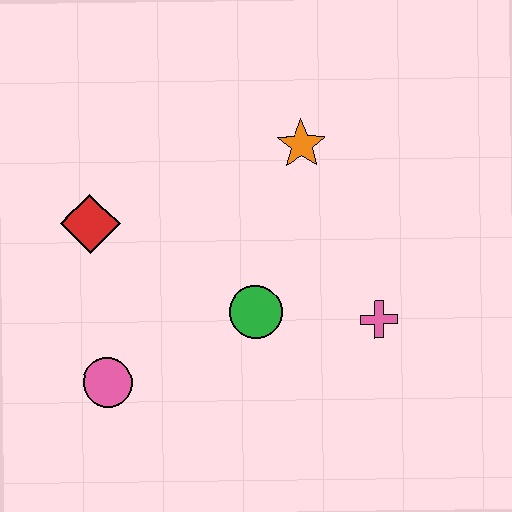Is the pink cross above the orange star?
No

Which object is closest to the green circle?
The pink cross is closest to the green circle.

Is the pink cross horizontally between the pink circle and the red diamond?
No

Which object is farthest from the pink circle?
The orange star is farthest from the pink circle.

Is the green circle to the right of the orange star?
No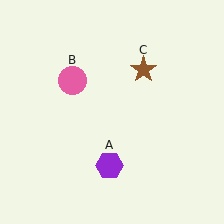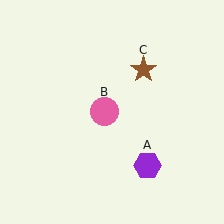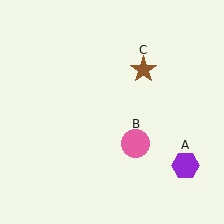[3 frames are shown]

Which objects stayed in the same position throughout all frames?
Brown star (object C) remained stationary.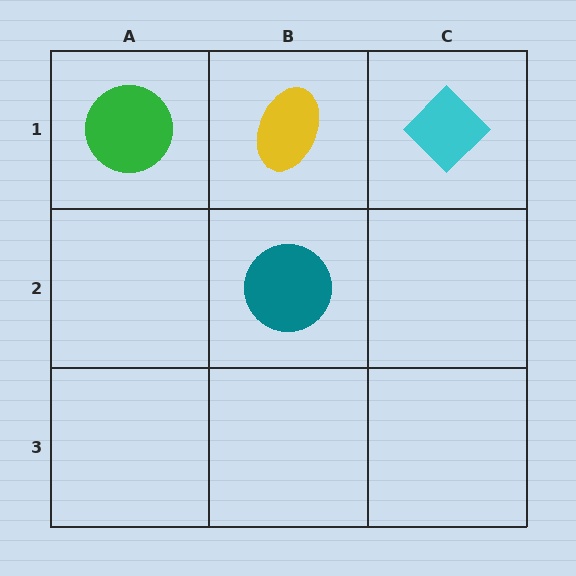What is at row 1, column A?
A green circle.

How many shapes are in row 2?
1 shape.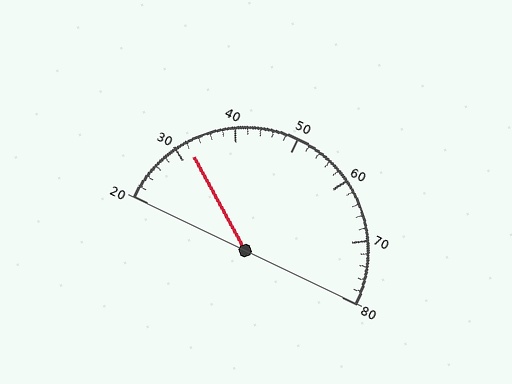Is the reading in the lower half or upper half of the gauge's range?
The reading is in the lower half of the range (20 to 80).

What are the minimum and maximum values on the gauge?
The gauge ranges from 20 to 80.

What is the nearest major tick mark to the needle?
The nearest major tick mark is 30.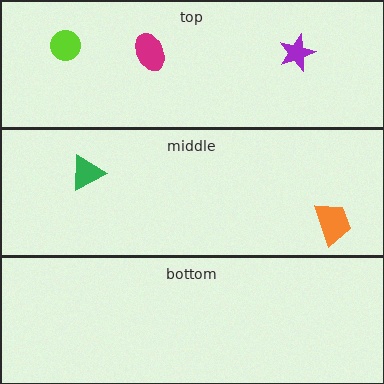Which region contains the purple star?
The top region.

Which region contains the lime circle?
The top region.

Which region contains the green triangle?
The middle region.